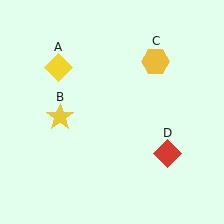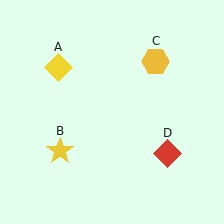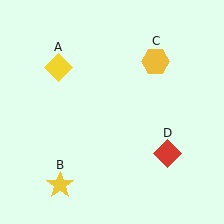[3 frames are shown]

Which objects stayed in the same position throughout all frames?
Yellow diamond (object A) and yellow hexagon (object C) and red diamond (object D) remained stationary.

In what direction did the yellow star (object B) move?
The yellow star (object B) moved down.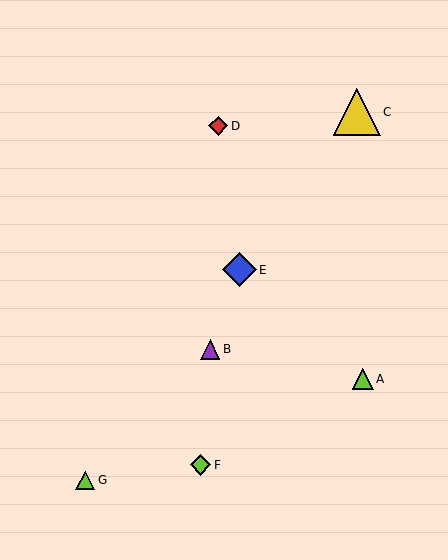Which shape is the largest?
The yellow triangle (labeled C) is the largest.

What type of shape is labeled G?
Shape G is a lime triangle.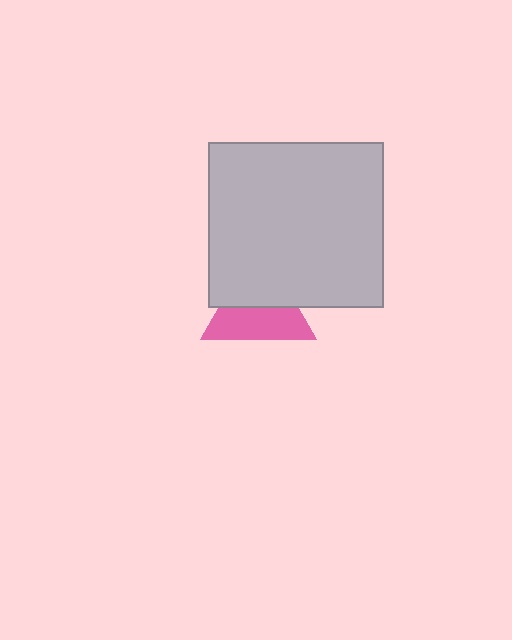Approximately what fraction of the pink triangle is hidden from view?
Roughly 47% of the pink triangle is hidden behind the light gray rectangle.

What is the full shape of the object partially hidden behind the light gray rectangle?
The partially hidden object is a pink triangle.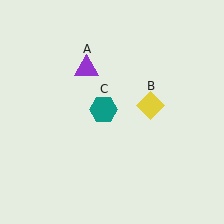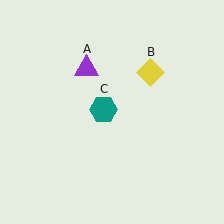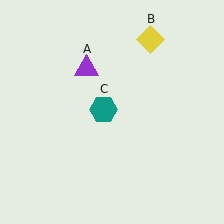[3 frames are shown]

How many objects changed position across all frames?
1 object changed position: yellow diamond (object B).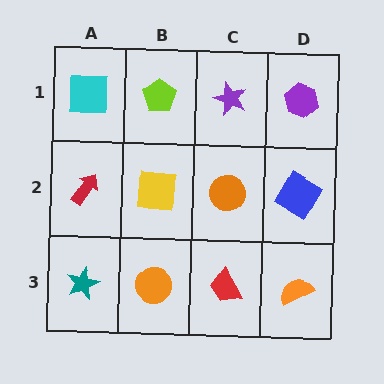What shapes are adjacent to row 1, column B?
A yellow square (row 2, column B), a cyan square (row 1, column A), a purple star (row 1, column C).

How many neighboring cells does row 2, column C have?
4.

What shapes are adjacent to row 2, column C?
A purple star (row 1, column C), a red trapezoid (row 3, column C), a yellow square (row 2, column B), a blue diamond (row 2, column D).